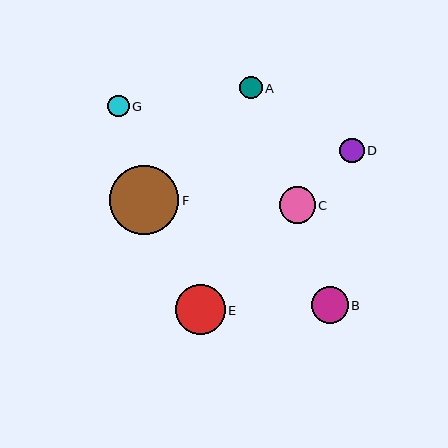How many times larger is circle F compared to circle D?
Circle F is approximately 2.8 times the size of circle D.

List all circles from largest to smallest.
From largest to smallest: F, E, B, C, D, A, G.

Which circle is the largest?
Circle F is the largest with a size of approximately 69 pixels.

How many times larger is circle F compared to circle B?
Circle F is approximately 1.9 times the size of circle B.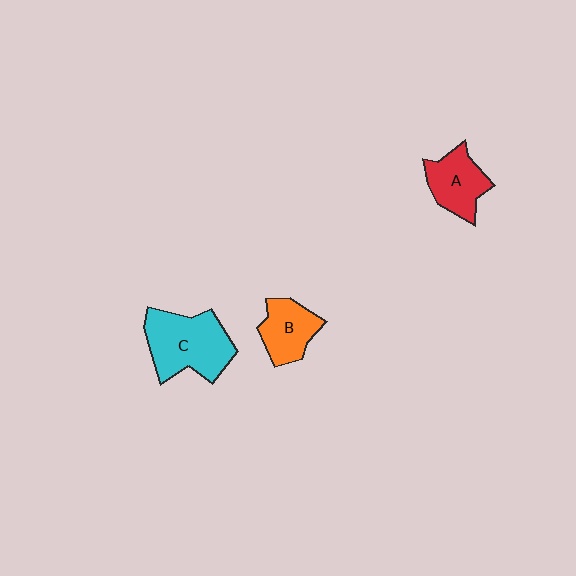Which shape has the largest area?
Shape C (cyan).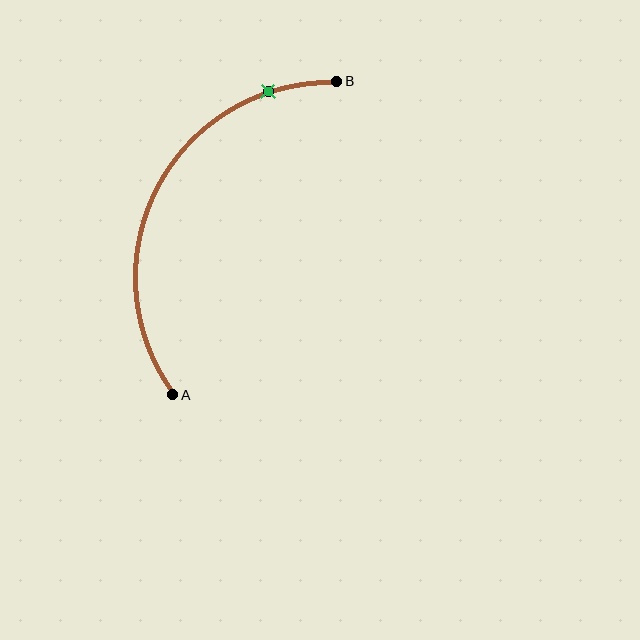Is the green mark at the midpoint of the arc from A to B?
No. The green mark lies on the arc but is closer to endpoint B. The arc midpoint would be at the point on the curve equidistant along the arc from both A and B.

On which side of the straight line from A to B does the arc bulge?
The arc bulges to the left of the straight line connecting A and B.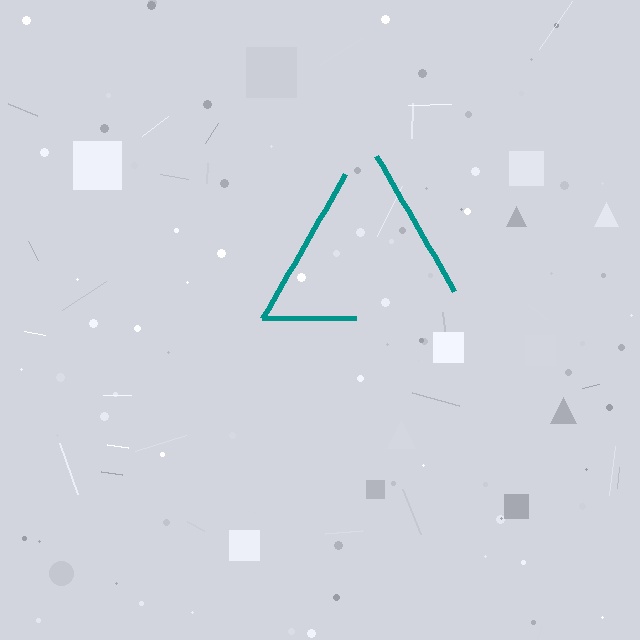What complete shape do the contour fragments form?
The contour fragments form a triangle.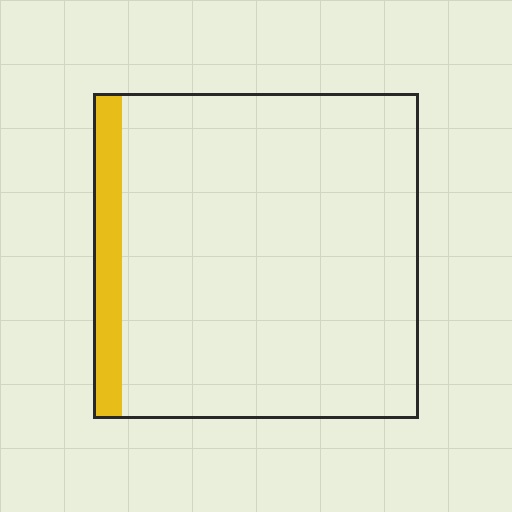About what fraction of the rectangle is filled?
About one tenth (1/10).